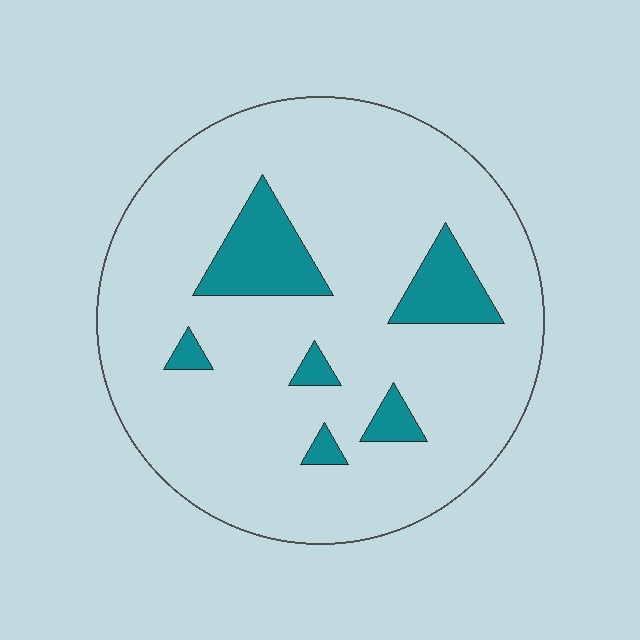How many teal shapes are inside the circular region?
6.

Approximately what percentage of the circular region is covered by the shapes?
Approximately 15%.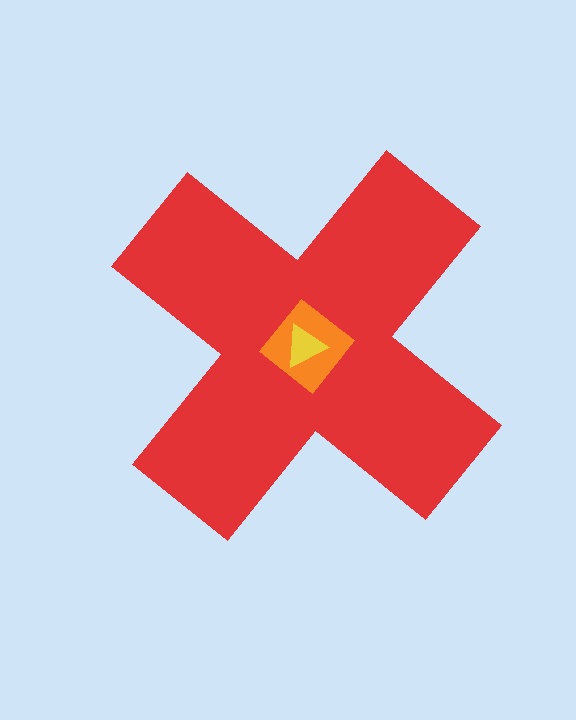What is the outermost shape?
The red cross.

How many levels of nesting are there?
3.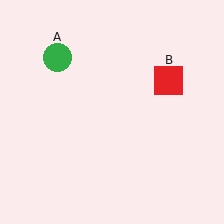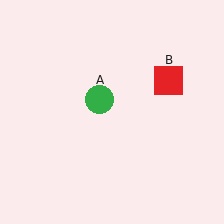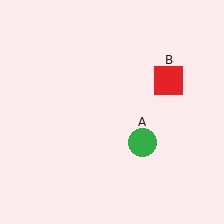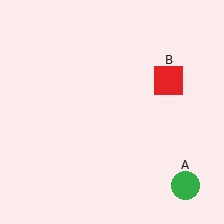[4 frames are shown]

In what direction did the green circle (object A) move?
The green circle (object A) moved down and to the right.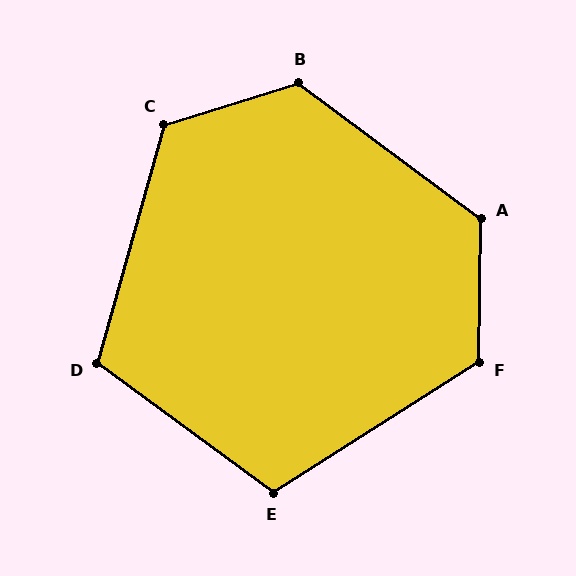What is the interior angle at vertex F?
Approximately 123 degrees (obtuse).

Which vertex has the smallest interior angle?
D, at approximately 111 degrees.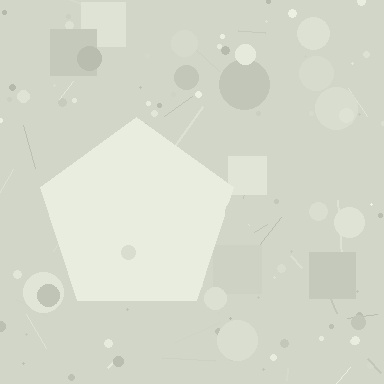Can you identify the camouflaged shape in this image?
The camouflaged shape is a pentagon.